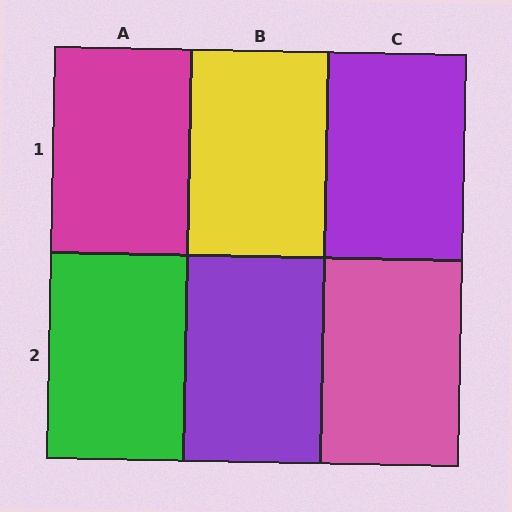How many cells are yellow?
1 cell is yellow.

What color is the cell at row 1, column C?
Purple.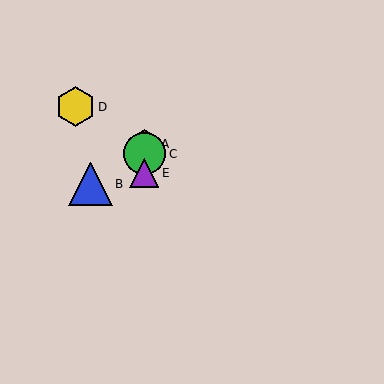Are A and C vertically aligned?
Yes, both are at x≈144.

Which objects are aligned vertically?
Objects A, C, E are aligned vertically.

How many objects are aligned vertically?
3 objects (A, C, E) are aligned vertically.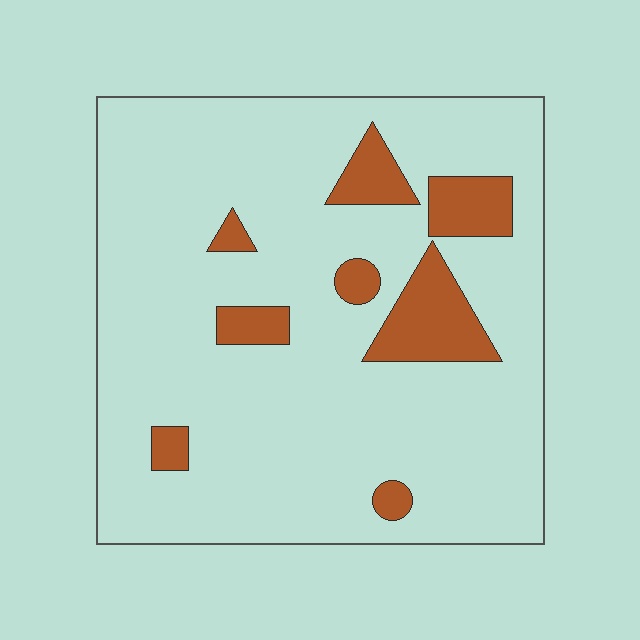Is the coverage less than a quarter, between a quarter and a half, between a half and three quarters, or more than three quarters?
Less than a quarter.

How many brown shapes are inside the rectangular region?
8.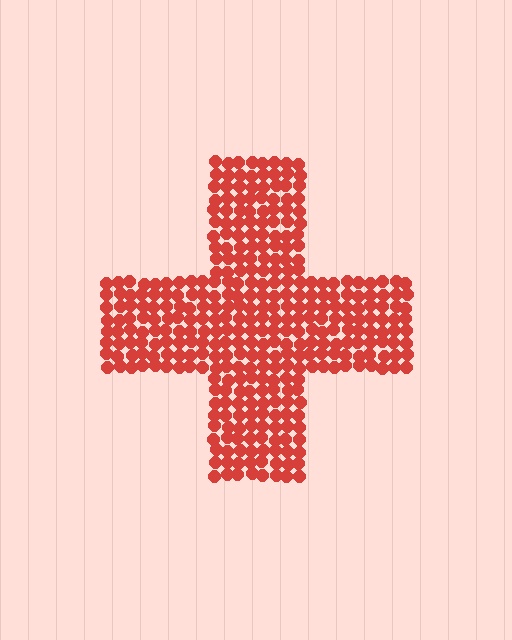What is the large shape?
The large shape is a cross.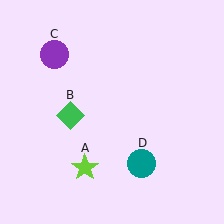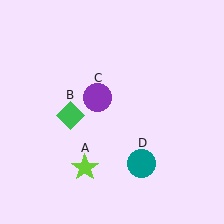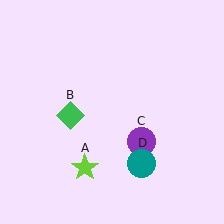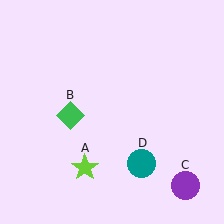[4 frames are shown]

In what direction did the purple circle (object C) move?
The purple circle (object C) moved down and to the right.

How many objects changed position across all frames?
1 object changed position: purple circle (object C).